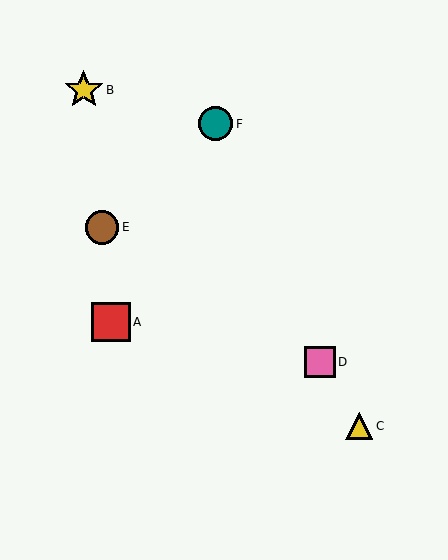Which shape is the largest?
The yellow star (labeled B) is the largest.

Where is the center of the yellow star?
The center of the yellow star is at (84, 90).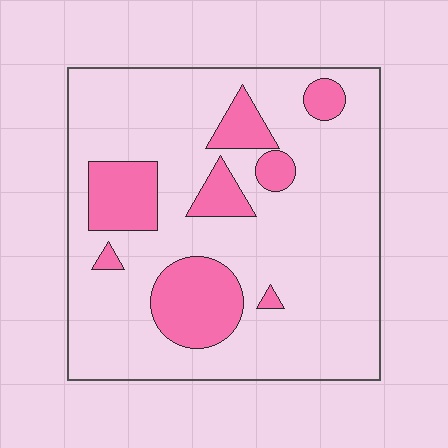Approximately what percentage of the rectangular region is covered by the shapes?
Approximately 20%.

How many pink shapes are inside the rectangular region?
8.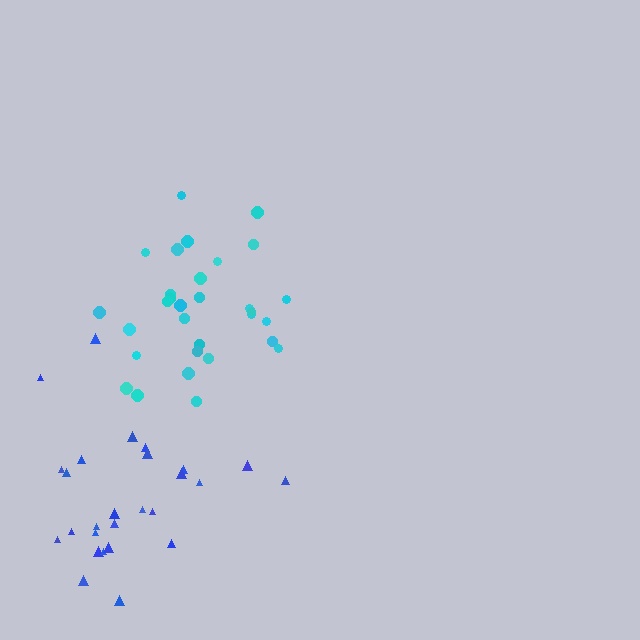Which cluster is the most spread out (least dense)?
Blue.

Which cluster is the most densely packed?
Cyan.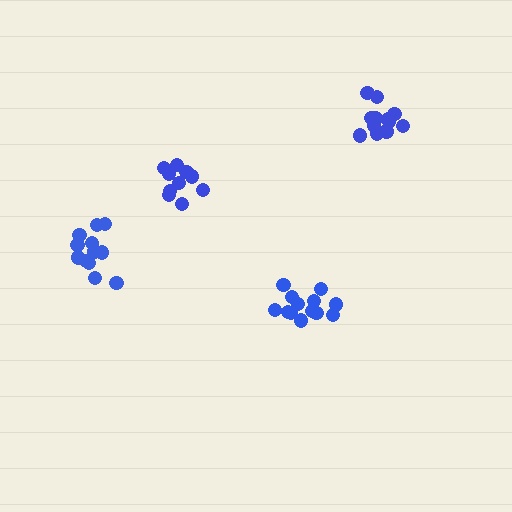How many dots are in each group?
Group 1: 13 dots, Group 2: 12 dots, Group 3: 10 dots, Group 4: 12 dots (47 total).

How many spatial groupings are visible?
There are 4 spatial groupings.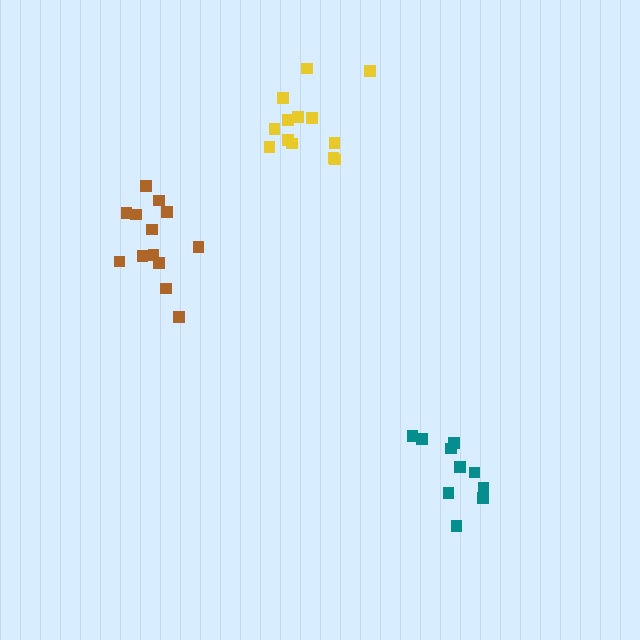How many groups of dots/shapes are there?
There are 3 groups.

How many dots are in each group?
Group 1: 10 dots, Group 2: 13 dots, Group 3: 13 dots (36 total).